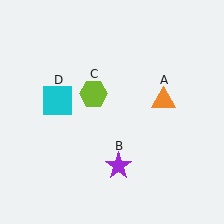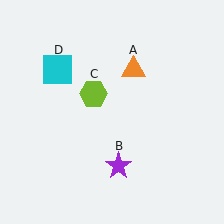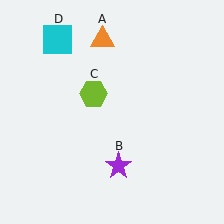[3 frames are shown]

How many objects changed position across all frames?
2 objects changed position: orange triangle (object A), cyan square (object D).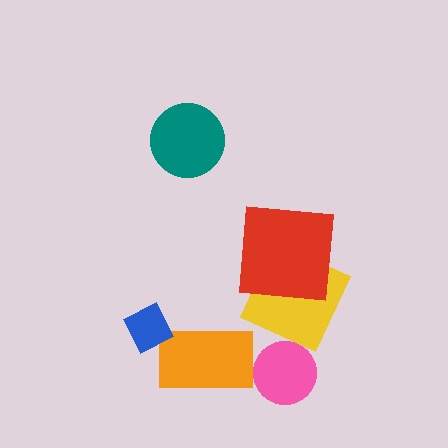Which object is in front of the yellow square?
The red square is in front of the yellow square.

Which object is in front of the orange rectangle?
The blue diamond is in front of the orange rectangle.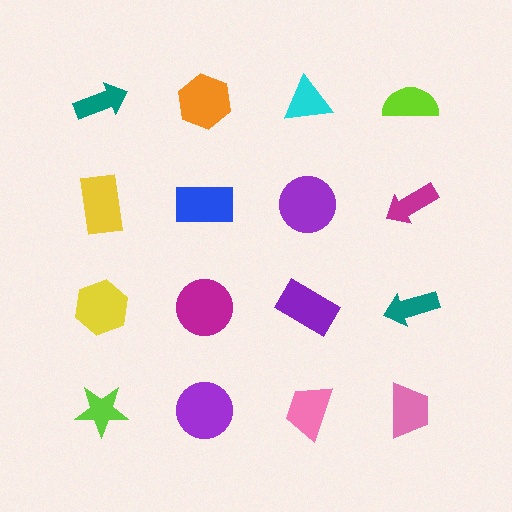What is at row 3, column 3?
A purple rectangle.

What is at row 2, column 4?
A magenta arrow.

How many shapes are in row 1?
4 shapes.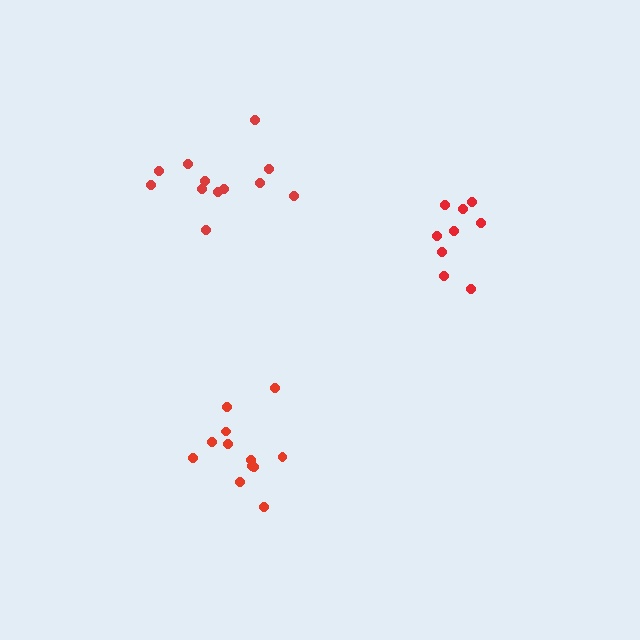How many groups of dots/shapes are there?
There are 3 groups.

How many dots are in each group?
Group 1: 12 dots, Group 2: 9 dots, Group 3: 12 dots (33 total).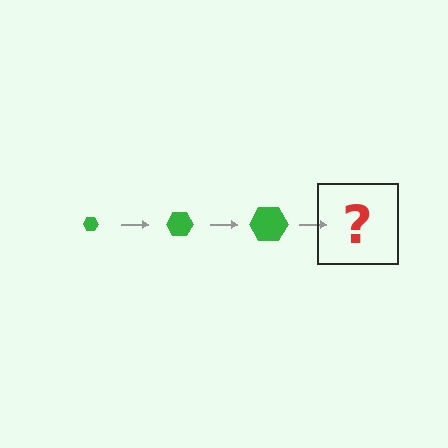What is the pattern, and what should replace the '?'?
The pattern is that the hexagon gets progressively larger each step. The '?' should be a green hexagon, larger than the previous one.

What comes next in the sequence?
The next element should be a green hexagon, larger than the previous one.